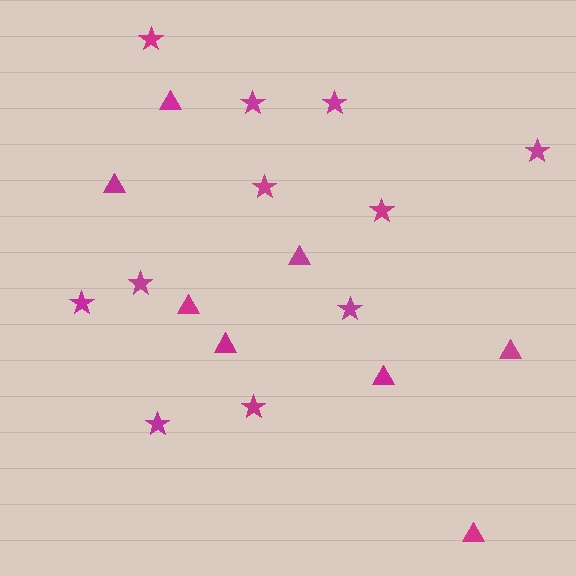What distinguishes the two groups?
There are 2 groups: one group of stars (11) and one group of triangles (8).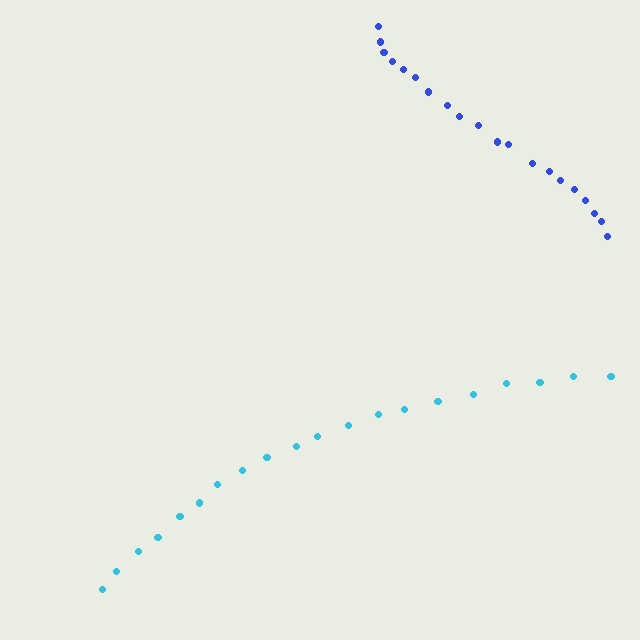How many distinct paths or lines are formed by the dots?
There are 2 distinct paths.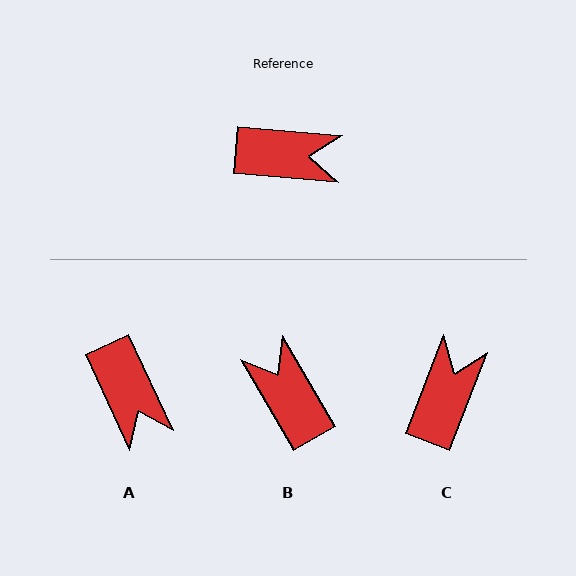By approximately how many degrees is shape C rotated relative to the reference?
Approximately 74 degrees counter-clockwise.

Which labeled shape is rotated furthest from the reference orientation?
B, about 125 degrees away.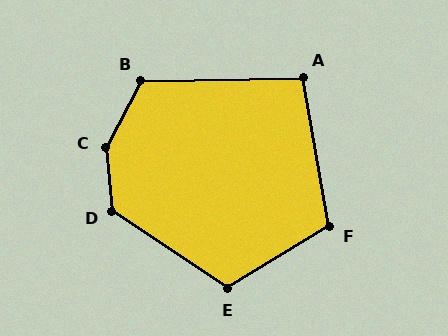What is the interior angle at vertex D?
Approximately 129 degrees (obtuse).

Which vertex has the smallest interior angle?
A, at approximately 99 degrees.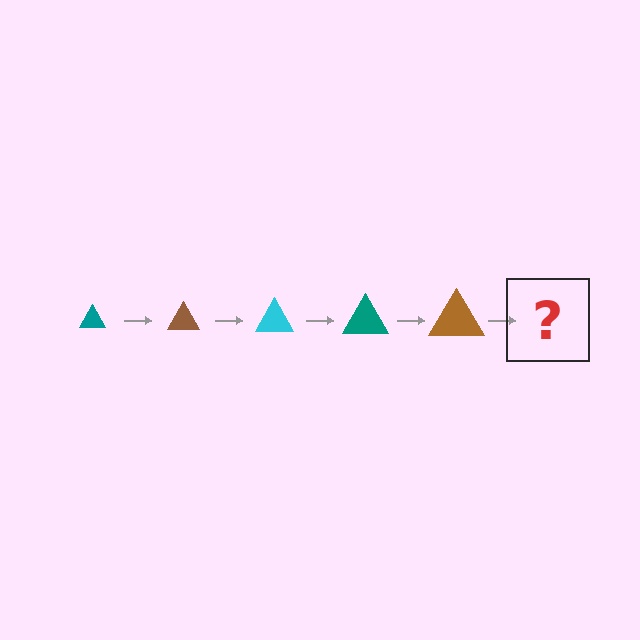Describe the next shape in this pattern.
It should be a cyan triangle, larger than the previous one.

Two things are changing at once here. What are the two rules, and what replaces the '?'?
The two rules are that the triangle grows larger each step and the color cycles through teal, brown, and cyan. The '?' should be a cyan triangle, larger than the previous one.